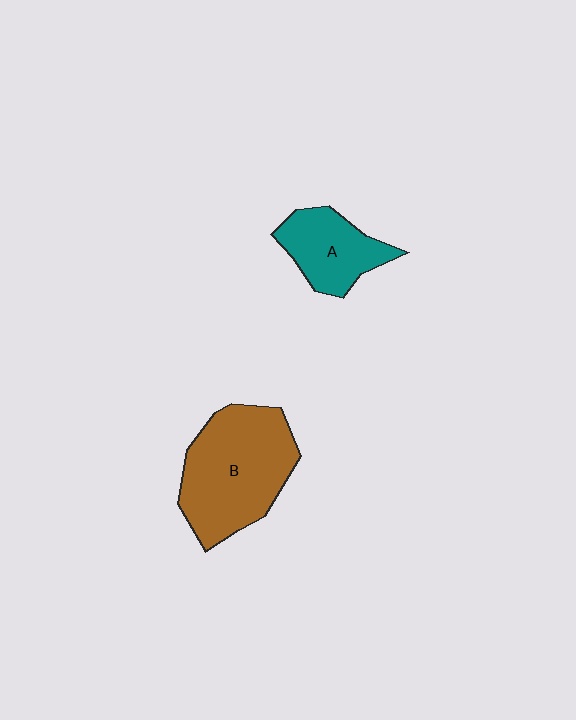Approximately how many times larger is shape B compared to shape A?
Approximately 1.8 times.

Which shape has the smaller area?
Shape A (teal).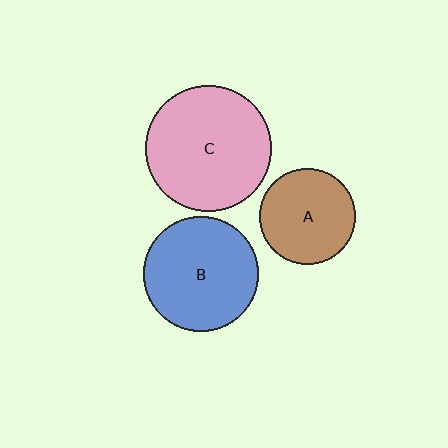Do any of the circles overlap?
No, none of the circles overlap.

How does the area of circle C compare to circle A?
Approximately 1.7 times.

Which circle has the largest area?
Circle C (pink).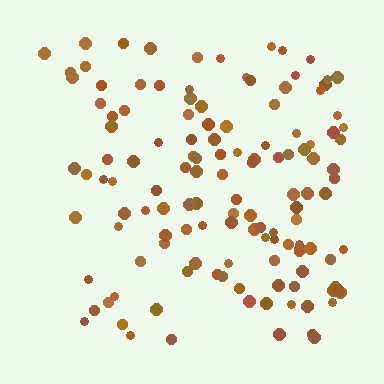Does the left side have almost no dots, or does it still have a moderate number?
Still a moderate number, just noticeably fewer than the right.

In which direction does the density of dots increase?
From left to right, with the right side densest.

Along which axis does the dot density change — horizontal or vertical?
Horizontal.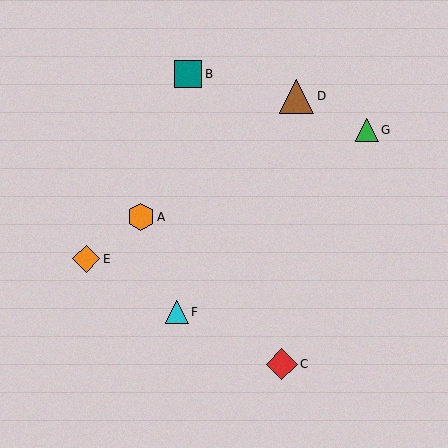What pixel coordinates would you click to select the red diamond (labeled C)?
Click at (282, 364) to select the red diamond C.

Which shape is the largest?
The brown triangle (labeled D) is the largest.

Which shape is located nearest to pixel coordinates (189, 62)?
The teal square (labeled B) at (188, 74) is nearest to that location.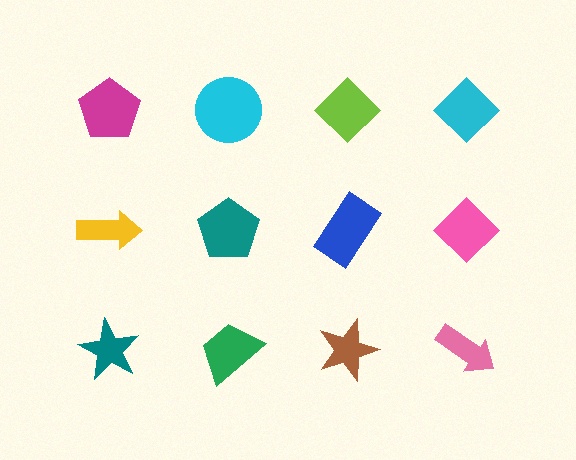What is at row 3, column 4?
A pink arrow.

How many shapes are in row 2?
4 shapes.